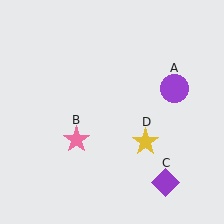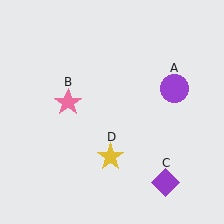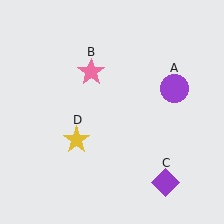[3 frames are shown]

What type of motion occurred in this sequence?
The pink star (object B), yellow star (object D) rotated clockwise around the center of the scene.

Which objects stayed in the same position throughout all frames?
Purple circle (object A) and purple diamond (object C) remained stationary.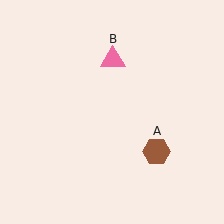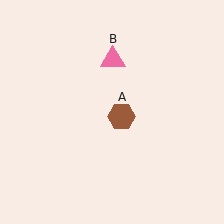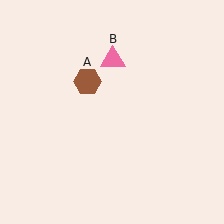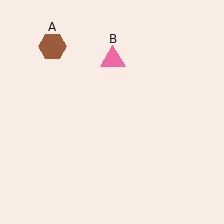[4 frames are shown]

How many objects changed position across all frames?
1 object changed position: brown hexagon (object A).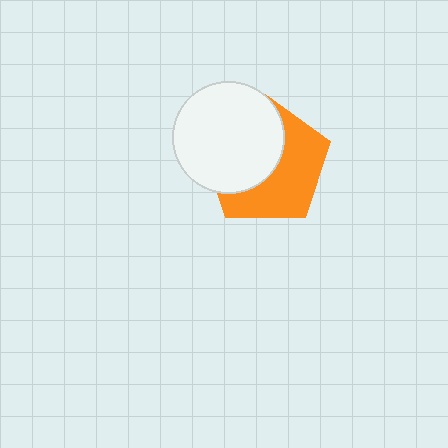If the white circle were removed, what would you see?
You would see the complete orange pentagon.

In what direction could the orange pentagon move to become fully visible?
The orange pentagon could move toward the lower-right. That would shift it out from behind the white circle entirely.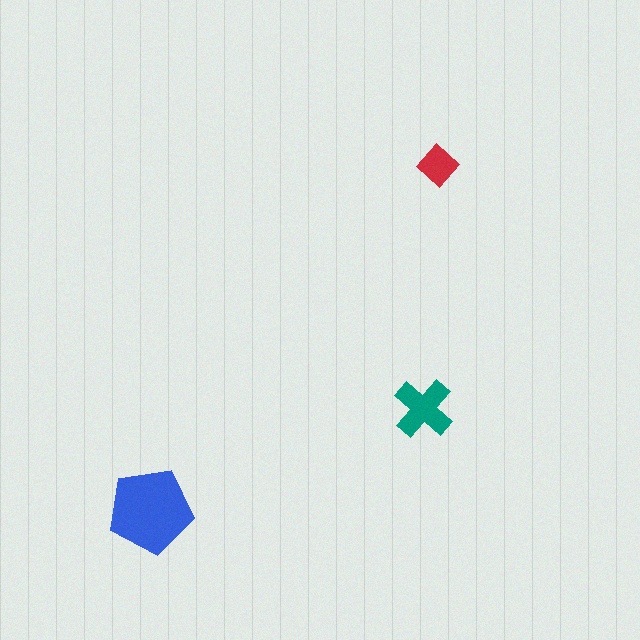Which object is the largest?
The blue pentagon.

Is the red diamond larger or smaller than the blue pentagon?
Smaller.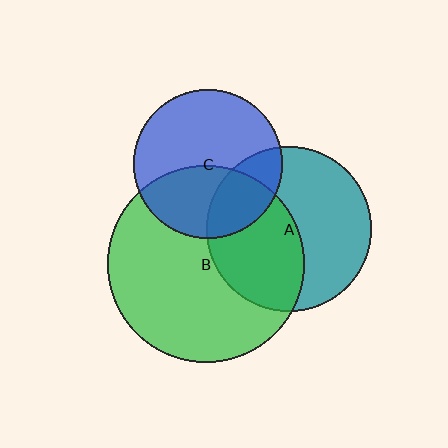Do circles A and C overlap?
Yes.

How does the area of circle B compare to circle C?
Approximately 1.7 times.